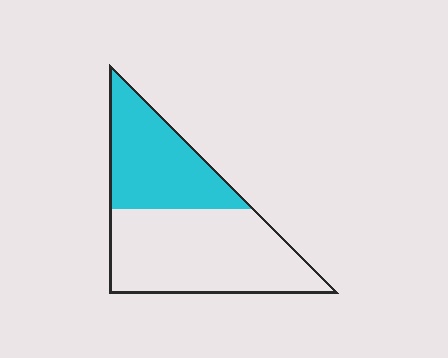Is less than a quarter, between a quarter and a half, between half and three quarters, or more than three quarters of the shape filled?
Between a quarter and a half.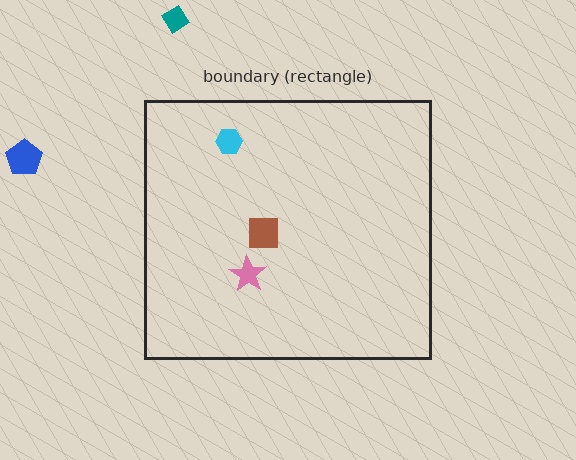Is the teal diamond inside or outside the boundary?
Outside.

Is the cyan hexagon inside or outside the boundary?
Inside.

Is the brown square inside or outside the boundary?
Inside.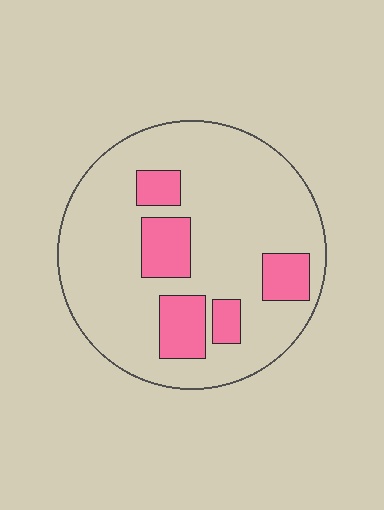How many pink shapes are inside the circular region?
5.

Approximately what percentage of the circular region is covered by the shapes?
Approximately 20%.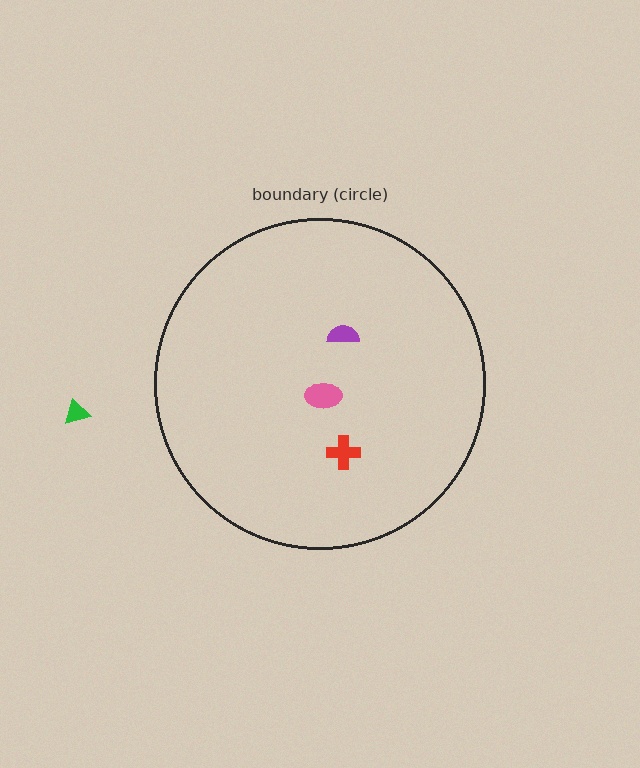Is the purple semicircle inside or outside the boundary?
Inside.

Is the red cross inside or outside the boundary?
Inside.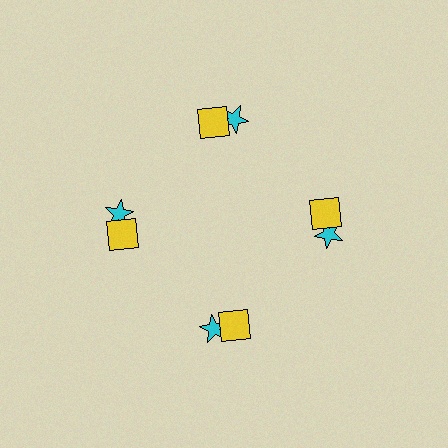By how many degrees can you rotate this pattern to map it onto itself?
The pattern maps onto itself every 90 degrees of rotation.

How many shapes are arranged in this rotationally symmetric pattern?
There are 8 shapes, arranged in 4 groups of 2.